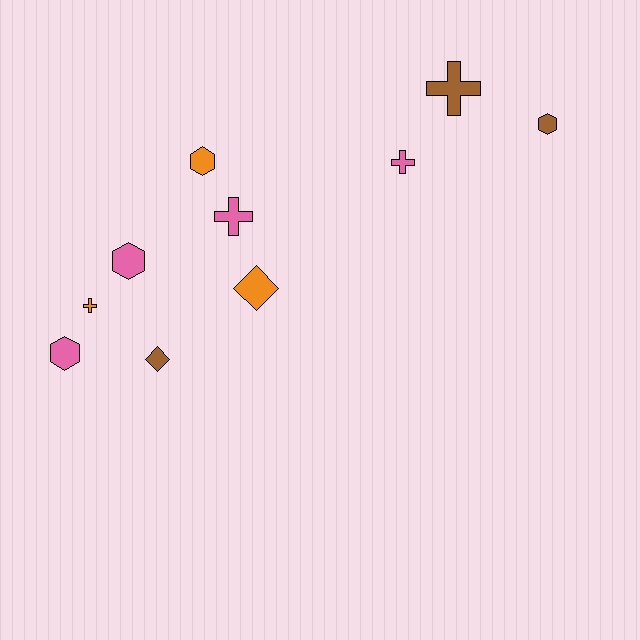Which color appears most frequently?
Pink, with 4 objects.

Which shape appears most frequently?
Hexagon, with 4 objects.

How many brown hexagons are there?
There is 1 brown hexagon.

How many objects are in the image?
There are 10 objects.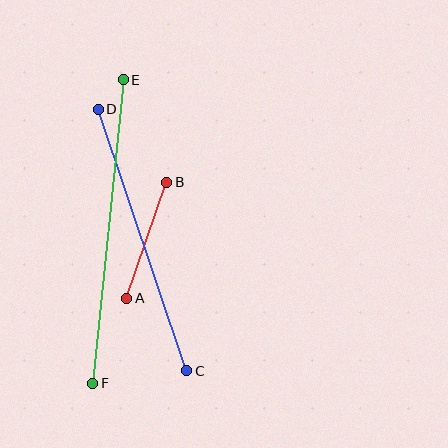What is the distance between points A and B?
The distance is approximately 123 pixels.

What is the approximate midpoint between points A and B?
The midpoint is at approximately (147, 240) pixels.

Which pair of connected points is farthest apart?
Points E and F are farthest apart.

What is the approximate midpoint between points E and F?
The midpoint is at approximately (108, 231) pixels.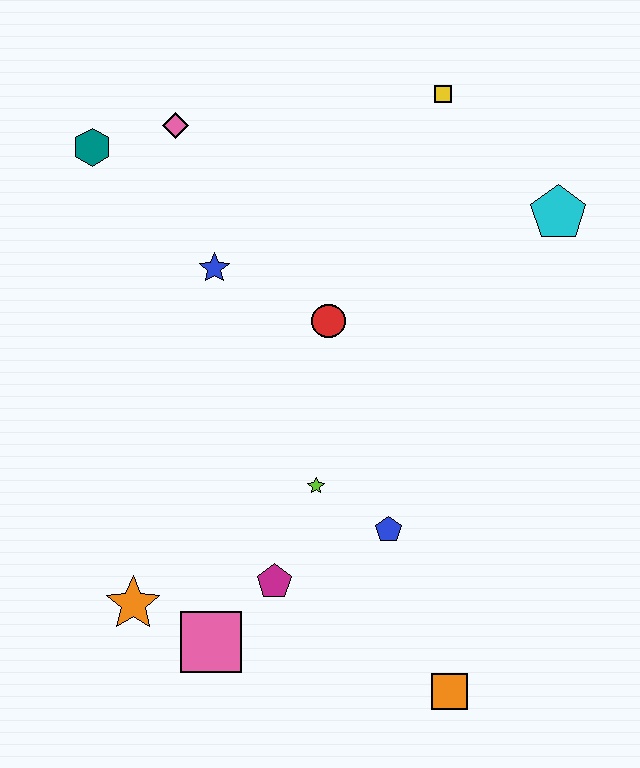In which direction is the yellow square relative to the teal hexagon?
The yellow square is to the right of the teal hexagon.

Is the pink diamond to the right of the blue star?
No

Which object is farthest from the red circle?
The orange square is farthest from the red circle.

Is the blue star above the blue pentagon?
Yes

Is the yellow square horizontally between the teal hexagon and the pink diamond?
No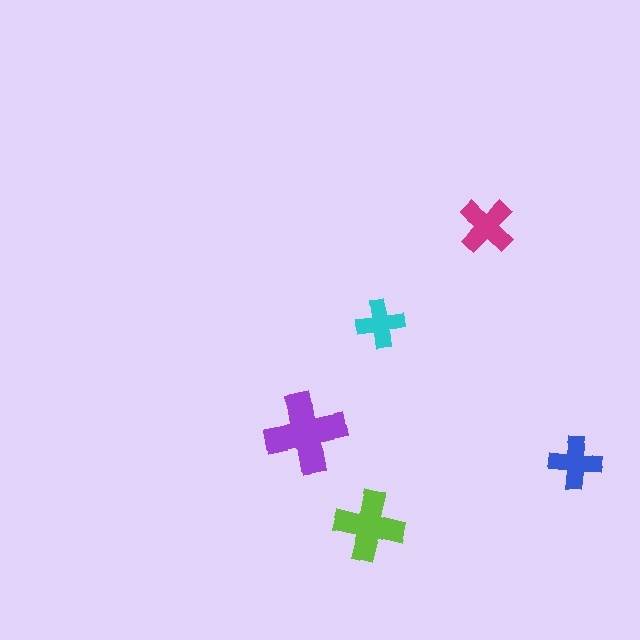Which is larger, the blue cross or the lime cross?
The lime one.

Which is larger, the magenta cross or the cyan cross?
The magenta one.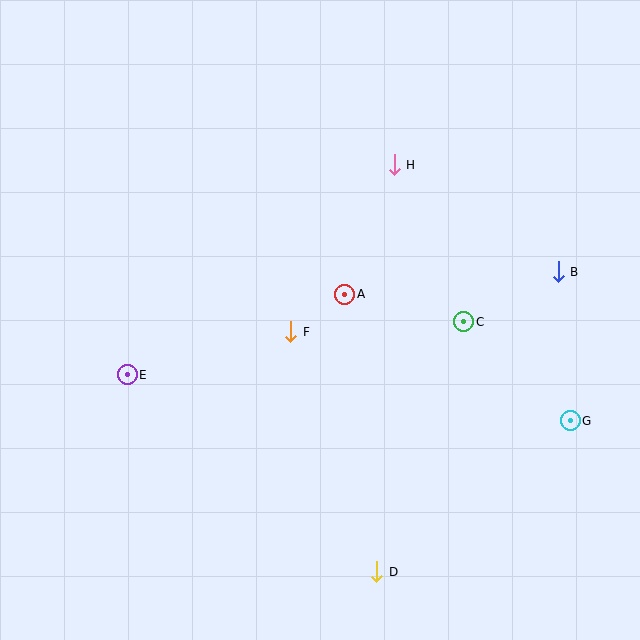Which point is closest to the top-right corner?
Point B is closest to the top-right corner.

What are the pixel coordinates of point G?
Point G is at (570, 421).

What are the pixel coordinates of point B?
Point B is at (558, 272).